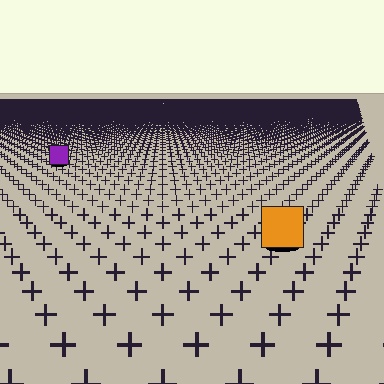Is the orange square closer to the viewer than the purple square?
Yes. The orange square is closer — you can tell from the texture gradient: the ground texture is coarser near it.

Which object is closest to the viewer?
The orange square is closest. The texture marks near it are larger and more spread out.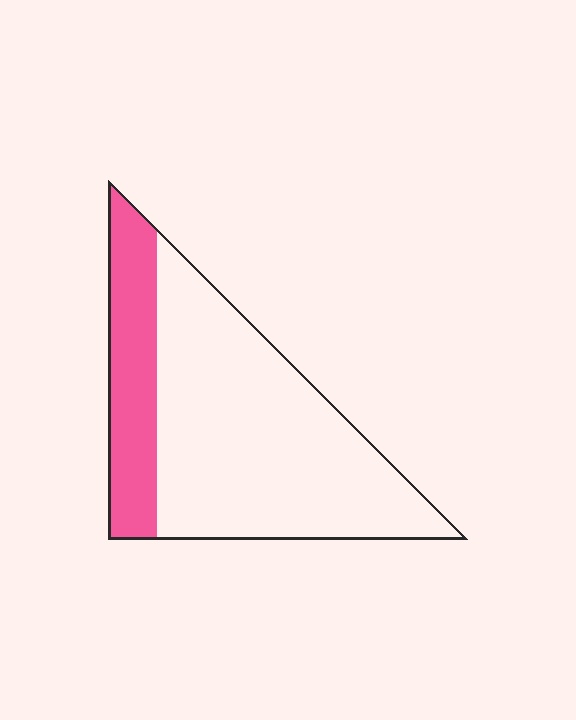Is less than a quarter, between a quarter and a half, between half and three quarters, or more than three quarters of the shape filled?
Between a quarter and a half.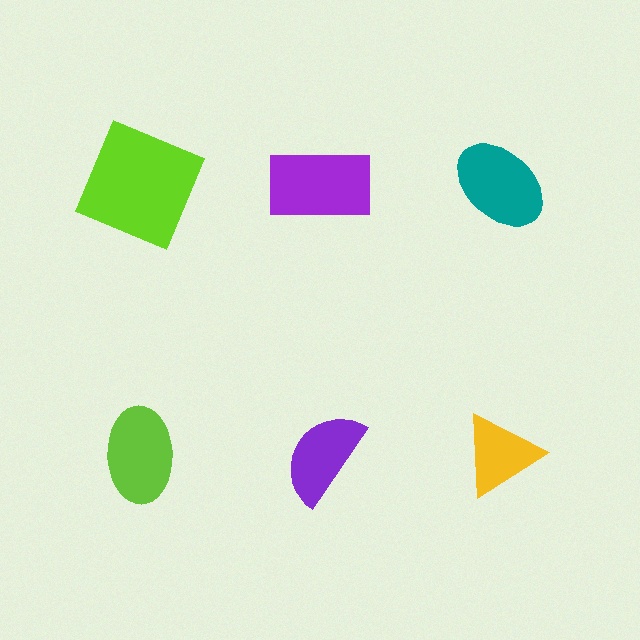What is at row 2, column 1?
A lime ellipse.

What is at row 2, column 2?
A purple semicircle.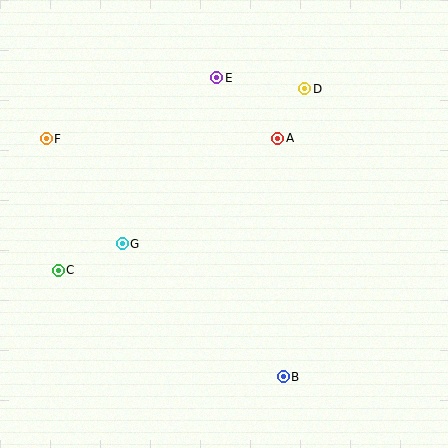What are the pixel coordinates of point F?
Point F is at (46, 139).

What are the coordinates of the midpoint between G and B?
The midpoint between G and B is at (203, 310).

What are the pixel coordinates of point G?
Point G is at (122, 244).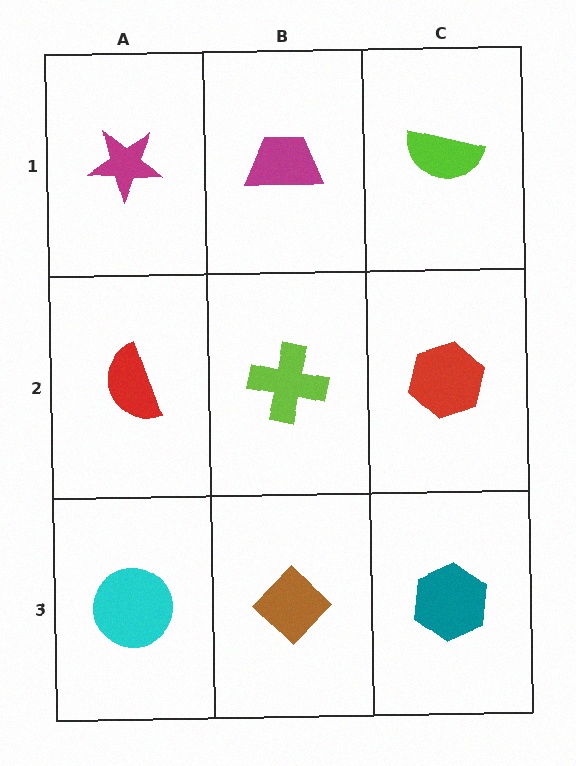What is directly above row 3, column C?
A red hexagon.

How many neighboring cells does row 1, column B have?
3.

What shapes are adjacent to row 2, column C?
A lime semicircle (row 1, column C), a teal hexagon (row 3, column C), a lime cross (row 2, column B).